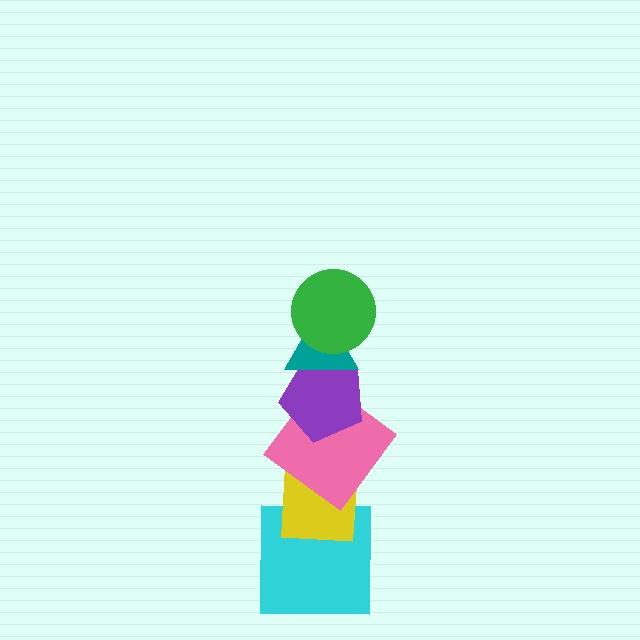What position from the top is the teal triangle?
The teal triangle is 2nd from the top.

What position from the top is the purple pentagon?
The purple pentagon is 3rd from the top.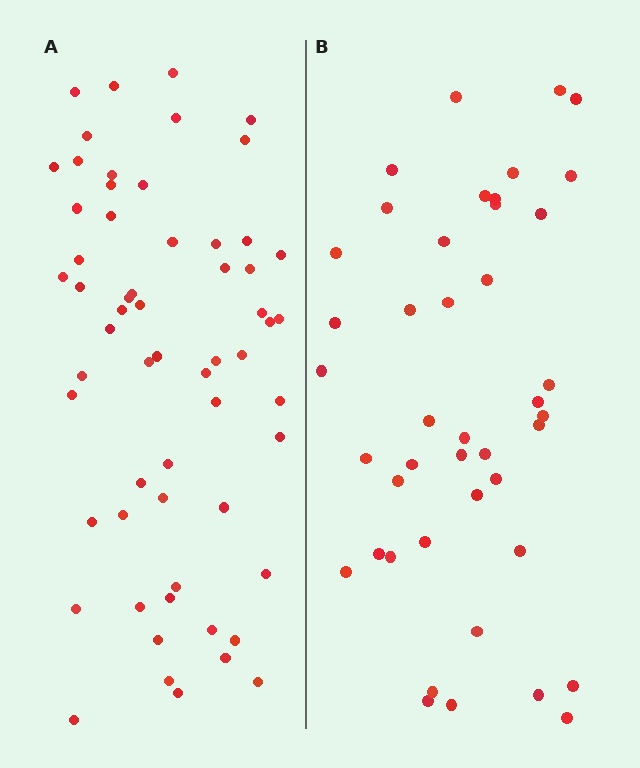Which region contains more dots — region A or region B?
Region A (the left region) has more dots.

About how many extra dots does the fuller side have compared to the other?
Region A has approximately 15 more dots than region B.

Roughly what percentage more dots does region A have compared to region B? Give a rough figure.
About 40% more.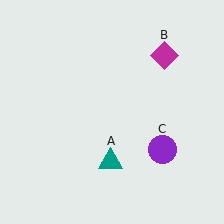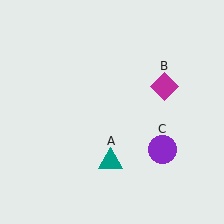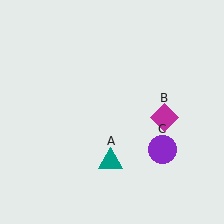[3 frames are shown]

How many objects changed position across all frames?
1 object changed position: magenta diamond (object B).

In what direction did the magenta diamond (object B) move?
The magenta diamond (object B) moved down.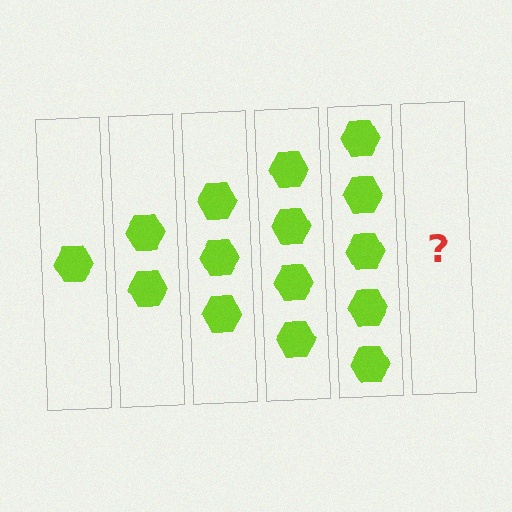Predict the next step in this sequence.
The next step is 6 hexagons.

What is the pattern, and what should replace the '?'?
The pattern is that each step adds one more hexagon. The '?' should be 6 hexagons.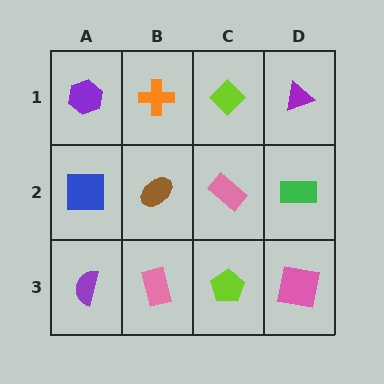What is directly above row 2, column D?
A purple triangle.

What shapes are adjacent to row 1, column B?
A brown ellipse (row 2, column B), a purple hexagon (row 1, column A), a lime diamond (row 1, column C).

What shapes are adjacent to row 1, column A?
A blue square (row 2, column A), an orange cross (row 1, column B).